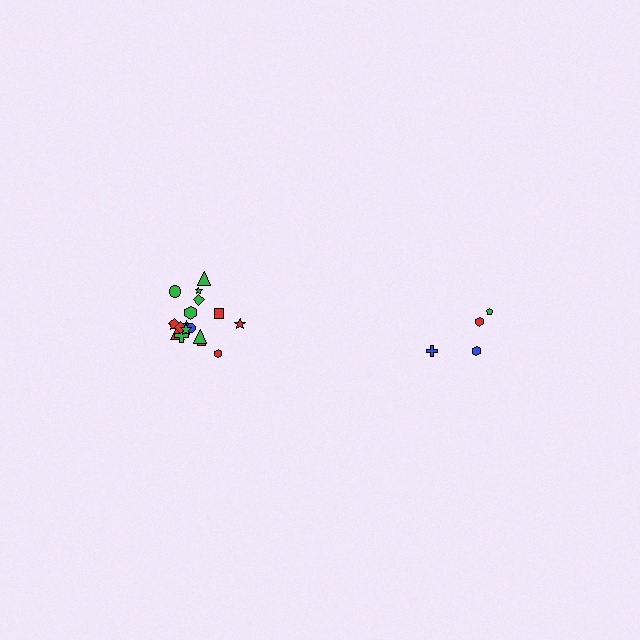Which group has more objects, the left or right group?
The left group.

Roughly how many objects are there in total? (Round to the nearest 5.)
Roughly 20 objects in total.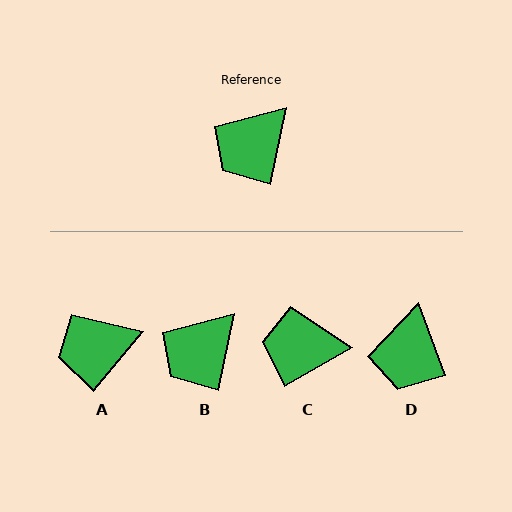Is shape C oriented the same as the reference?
No, it is off by about 48 degrees.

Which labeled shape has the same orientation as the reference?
B.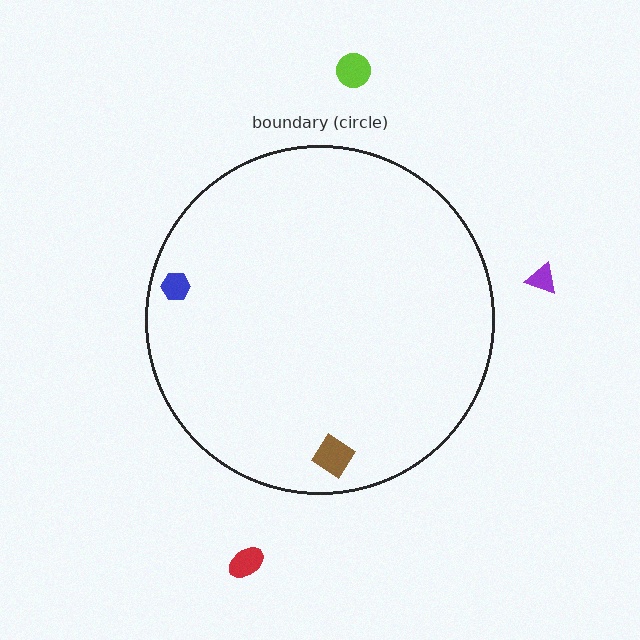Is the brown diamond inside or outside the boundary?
Inside.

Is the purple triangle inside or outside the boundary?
Outside.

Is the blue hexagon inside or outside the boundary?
Inside.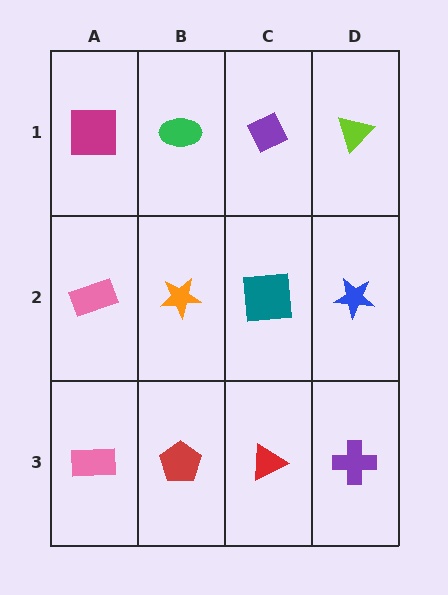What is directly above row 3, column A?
A pink rectangle.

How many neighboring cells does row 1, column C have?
3.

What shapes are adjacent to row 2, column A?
A magenta square (row 1, column A), a pink rectangle (row 3, column A), an orange star (row 2, column B).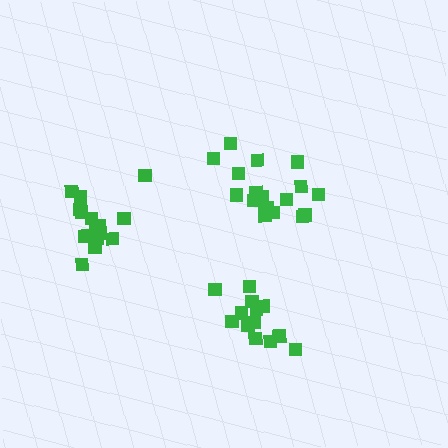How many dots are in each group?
Group 1: 15 dots, Group 2: 16 dots, Group 3: 19 dots (50 total).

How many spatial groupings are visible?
There are 3 spatial groupings.